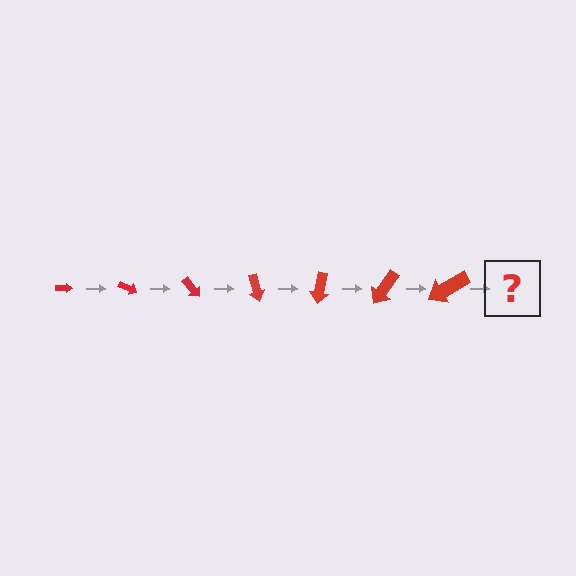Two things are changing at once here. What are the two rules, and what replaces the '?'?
The two rules are that the arrow grows larger each step and it rotates 25 degrees each step. The '?' should be an arrow, larger than the previous one and rotated 175 degrees from the start.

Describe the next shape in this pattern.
It should be an arrow, larger than the previous one and rotated 175 degrees from the start.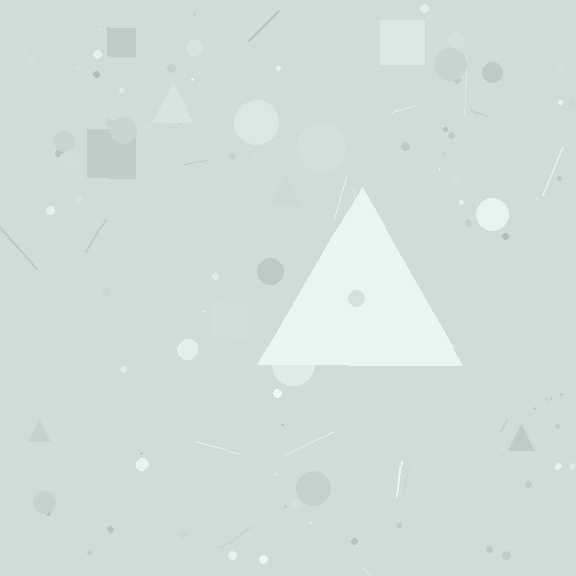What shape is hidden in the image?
A triangle is hidden in the image.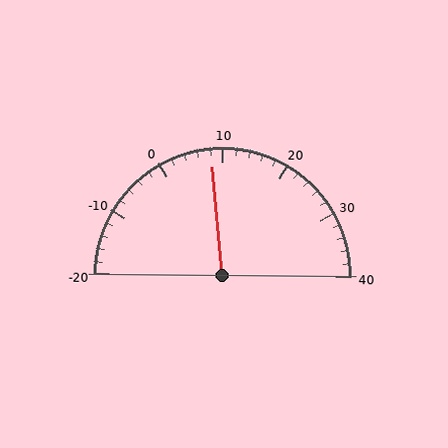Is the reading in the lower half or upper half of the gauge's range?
The reading is in the lower half of the range (-20 to 40).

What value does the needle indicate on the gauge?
The needle indicates approximately 8.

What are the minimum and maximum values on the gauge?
The gauge ranges from -20 to 40.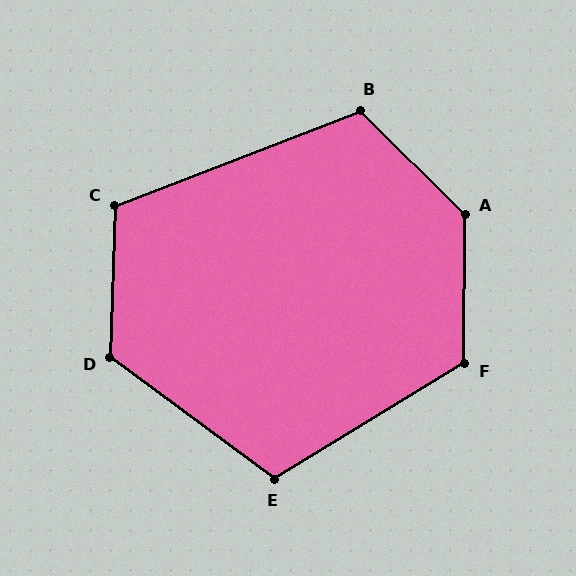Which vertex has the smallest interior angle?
E, at approximately 112 degrees.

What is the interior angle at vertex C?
Approximately 113 degrees (obtuse).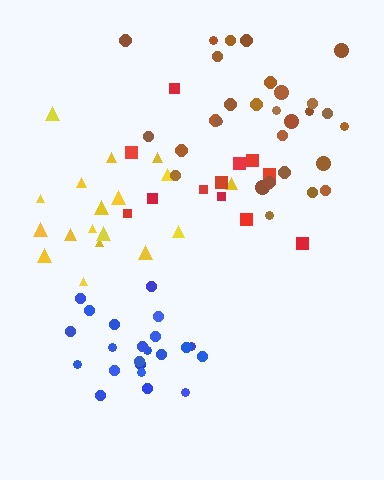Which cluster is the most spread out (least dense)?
Yellow.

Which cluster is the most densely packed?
Blue.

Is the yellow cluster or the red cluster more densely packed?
Red.